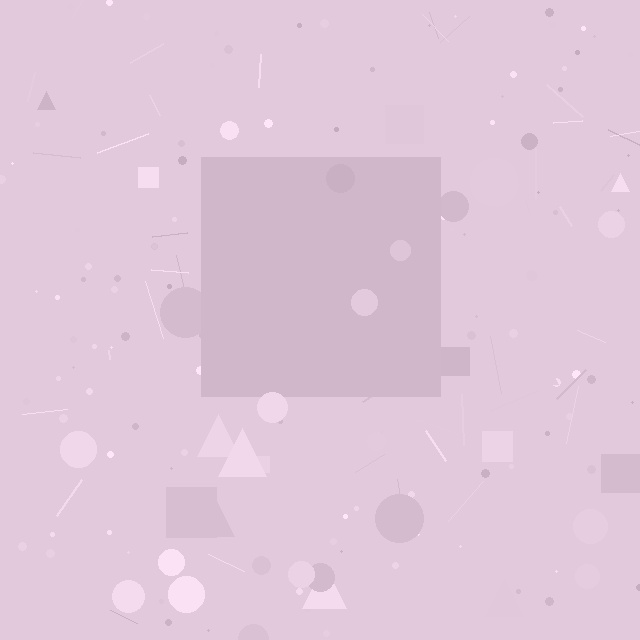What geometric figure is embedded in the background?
A square is embedded in the background.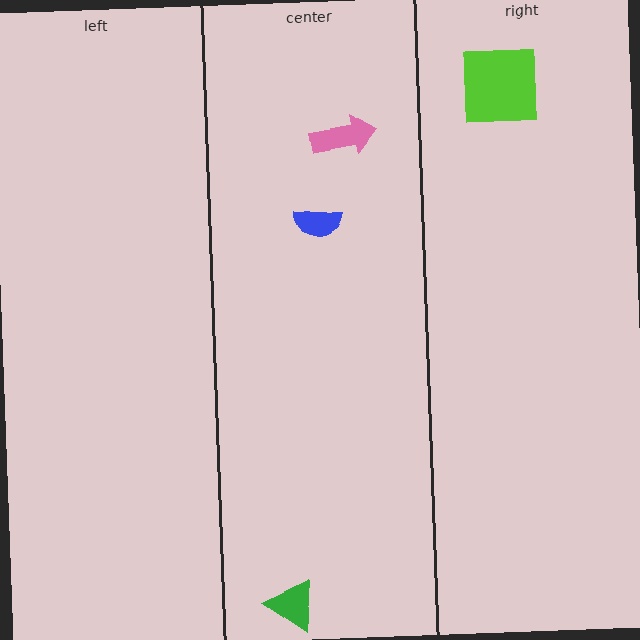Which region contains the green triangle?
The center region.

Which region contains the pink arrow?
The center region.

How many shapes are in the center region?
3.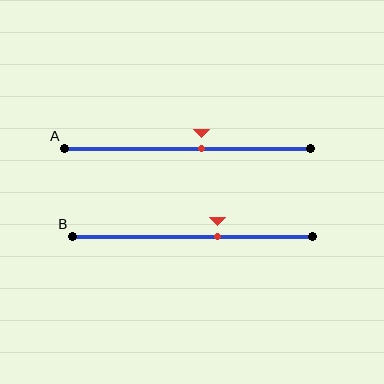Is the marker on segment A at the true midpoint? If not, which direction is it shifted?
No, the marker on segment A is shifted to the right by about 6% of the segment length.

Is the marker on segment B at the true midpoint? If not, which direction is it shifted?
No, the marker on segment B is shifted to the right by about 10% of the segment length.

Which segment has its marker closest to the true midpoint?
Segment A has its marker closest to the true midpoint.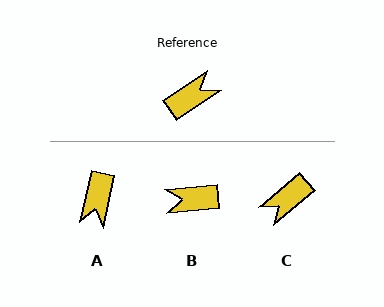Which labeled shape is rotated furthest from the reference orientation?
C, about 174 degrees away.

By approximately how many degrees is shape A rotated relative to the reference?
Approximately 136 degrees clockwise.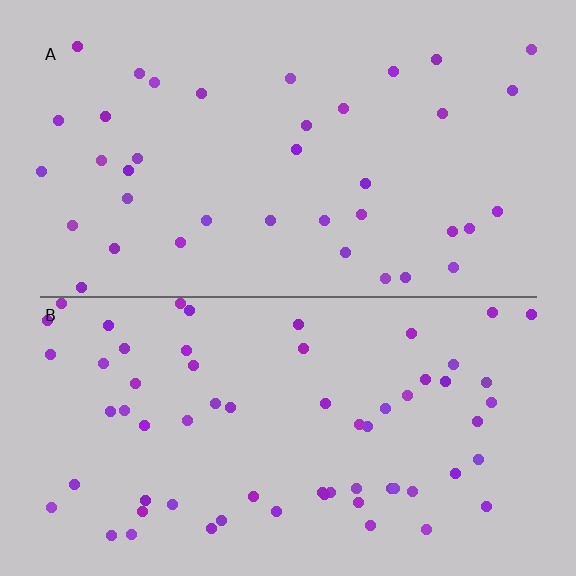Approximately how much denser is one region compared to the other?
Approximately 1.7× — region B over region A.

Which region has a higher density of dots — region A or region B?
B (the bottom).